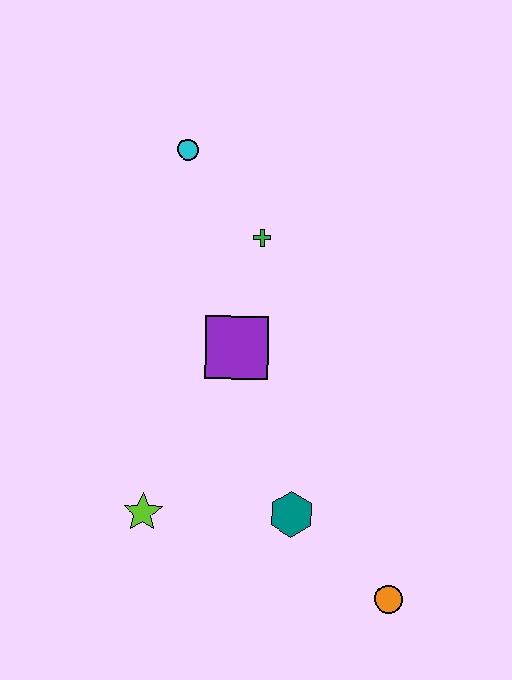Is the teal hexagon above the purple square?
No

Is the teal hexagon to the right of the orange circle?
No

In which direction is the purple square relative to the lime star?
The purple square is above the lime star.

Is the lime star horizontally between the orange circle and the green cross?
No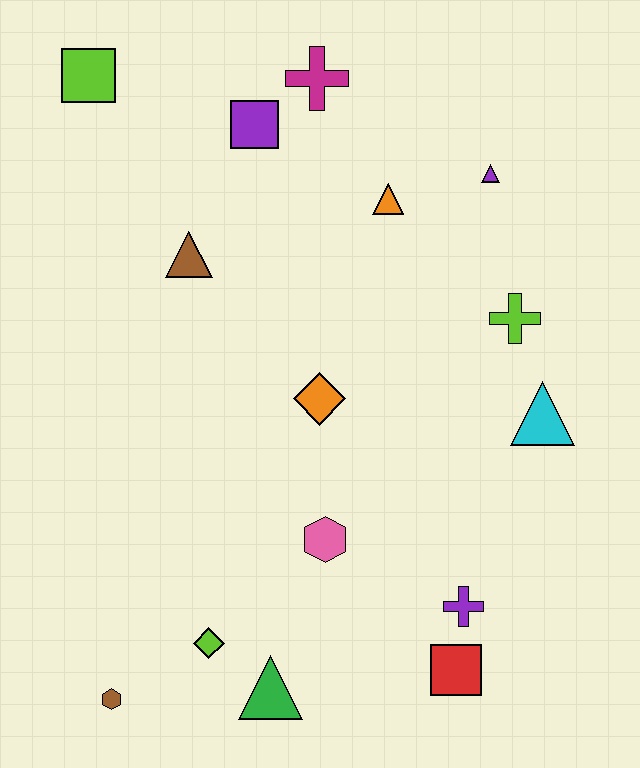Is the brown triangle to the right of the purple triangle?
No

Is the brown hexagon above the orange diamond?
No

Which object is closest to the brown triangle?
The purple square is closest to the brown triangle.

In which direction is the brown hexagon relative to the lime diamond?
The brown hexagon is to the left of the lime diamond.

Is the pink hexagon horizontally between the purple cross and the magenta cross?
Yes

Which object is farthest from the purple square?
The brown hexagon is farthest from the purple square.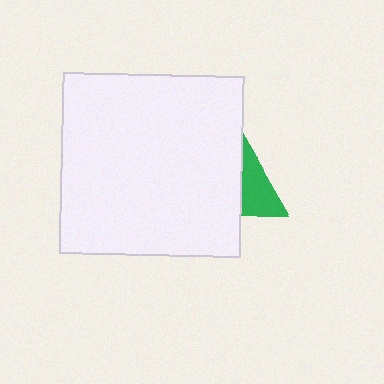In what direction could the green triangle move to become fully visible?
The green triangle could move right. That would shift it out from behind the white square entirely.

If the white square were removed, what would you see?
You would see the complete green triangle.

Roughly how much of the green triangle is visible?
About half of it is visible (roughly 48%).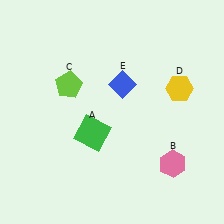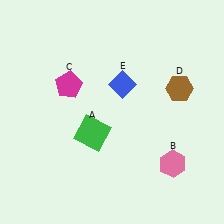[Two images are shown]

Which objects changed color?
C changed from lime to magenta. D changed from yellow to brown.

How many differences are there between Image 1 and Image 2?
There are 2 differences between the two images.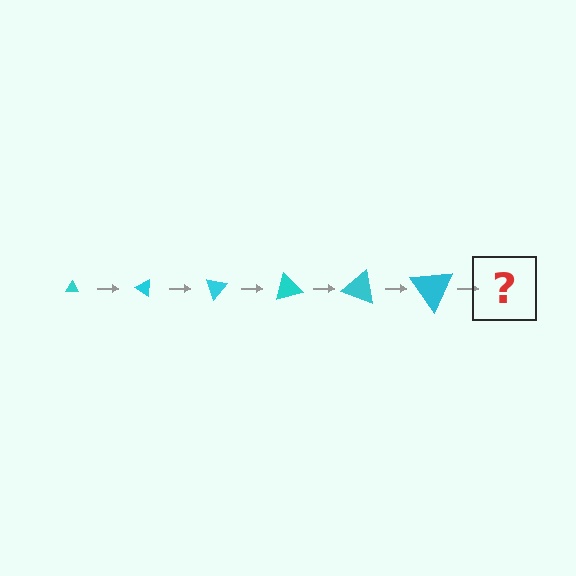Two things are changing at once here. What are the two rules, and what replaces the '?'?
The two rules are that the triangle grows larger each step and it rotates 35 degrees each step. The '?' should be a triangle, larger than the previous one and rotated 210 degrees from the start.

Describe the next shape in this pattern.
It should be a triangle, larger than the previous one and rotated 210 degrees from the start.